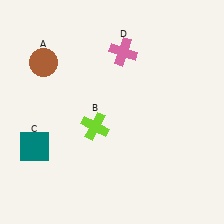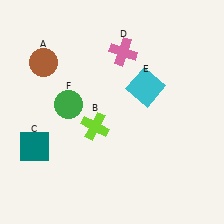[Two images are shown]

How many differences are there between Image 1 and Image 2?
There are 2 differences between the two images.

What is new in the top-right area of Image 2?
A cyan square (E) was added in the top-right area of Image 2.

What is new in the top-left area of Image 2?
A green circle (F) was added in the top-left area of Image 2.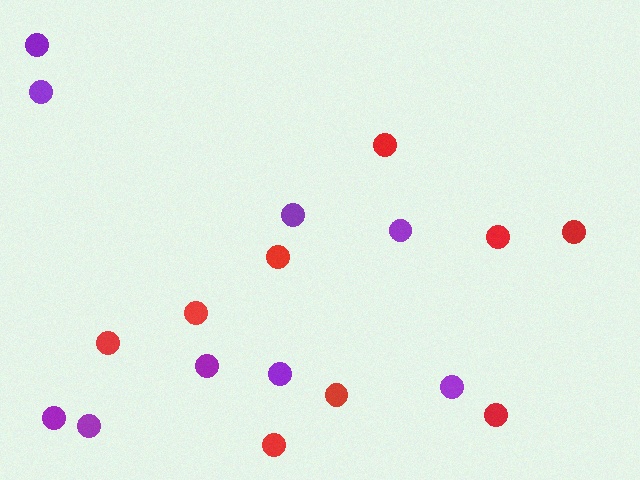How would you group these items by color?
There are 2 groups: one group of red circles (9) and one group of purple circles (9).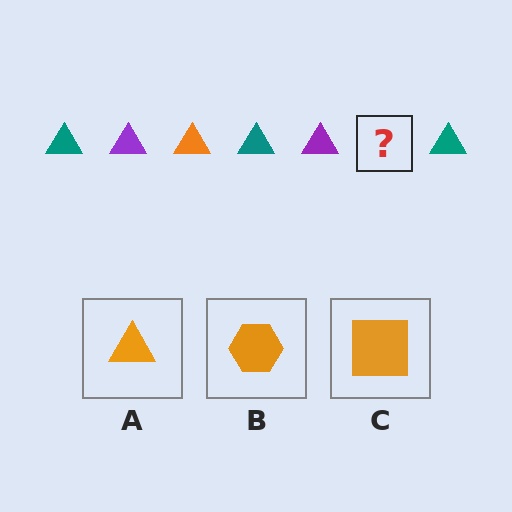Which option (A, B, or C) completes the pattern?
A.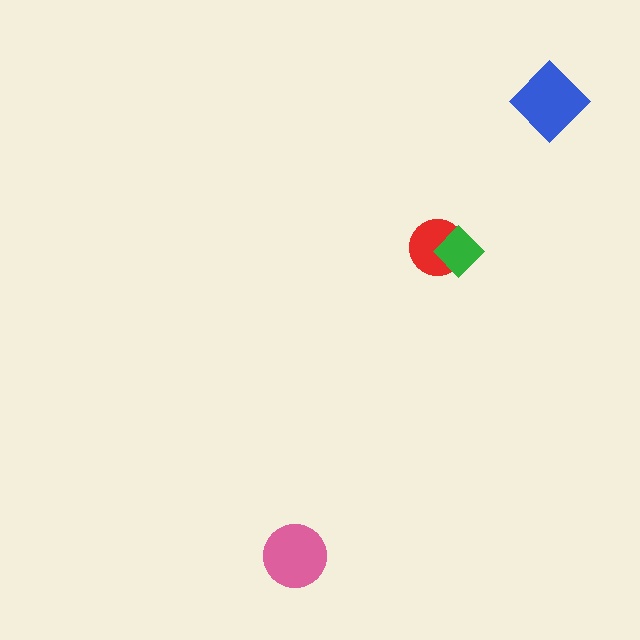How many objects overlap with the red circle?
1 object overlaps with the red circle.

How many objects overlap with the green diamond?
1 object overlaps with the green diamond.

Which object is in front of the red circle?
The green diamond is in front of the red circle.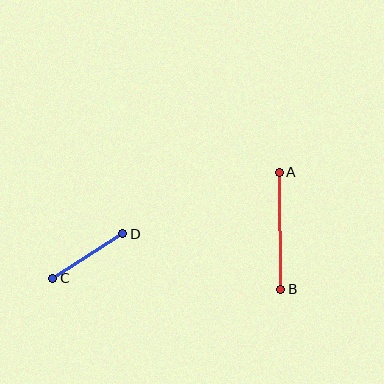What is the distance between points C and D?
The distance is approximately 83 pixels.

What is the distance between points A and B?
The distance is approximately 117 pixels.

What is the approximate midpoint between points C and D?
The midpoint is at approximately (88, 256) pixels.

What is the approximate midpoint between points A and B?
The midpoint is at approximately (280, 231) pixels.